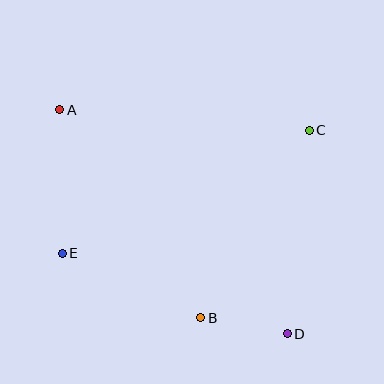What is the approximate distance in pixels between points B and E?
The distance between B and E is approximately 153 pixels.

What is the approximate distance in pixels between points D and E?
The distance between D and E is approximately 239 pixels.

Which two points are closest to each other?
Points B and D are closest to each other.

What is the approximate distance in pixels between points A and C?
The distance between A and C is approximately 250 pixels.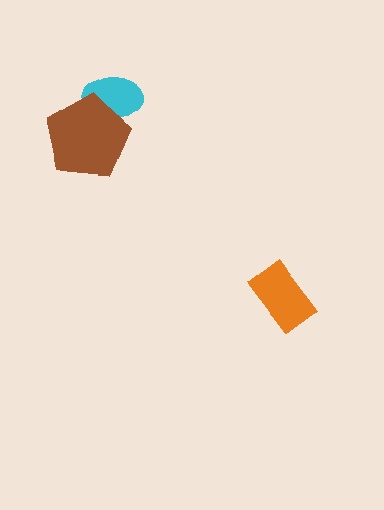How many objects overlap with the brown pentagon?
1 object overlaps with the brown pentagon.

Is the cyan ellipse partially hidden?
Yes, it is partially covered by another shape.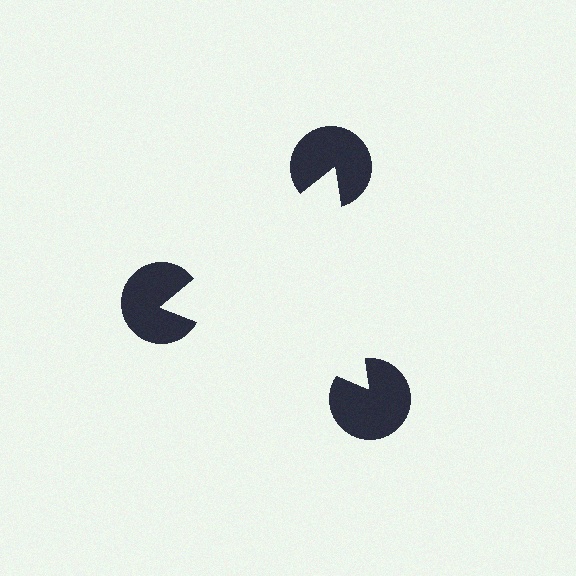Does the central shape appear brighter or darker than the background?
It typically appears slightly brighter than the background, even though no actual brightness change is drawn.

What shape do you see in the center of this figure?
An illusory triangle — its edges are inferred from the aligned wedge cuts in the pac-man discs, not physically drawn.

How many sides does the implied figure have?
3 sides.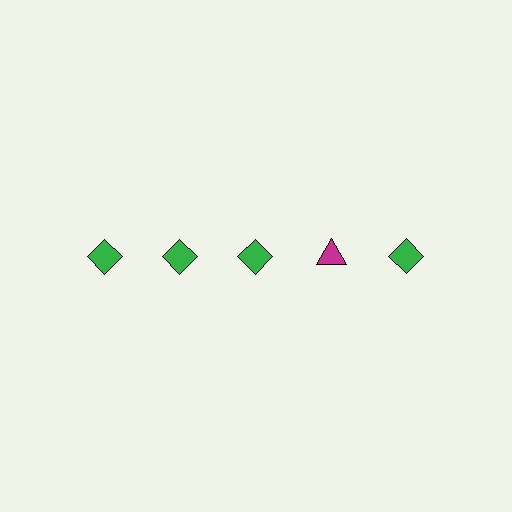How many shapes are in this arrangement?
There are 5 shapes arranged in a grid pattern.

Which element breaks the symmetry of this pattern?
The magenta triangle in the top row, second from right column breaks the symmetry. All other shapes are green diamonds.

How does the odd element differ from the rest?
It differs in both color (magenta instead of green) and shape (triangle instead of diamond).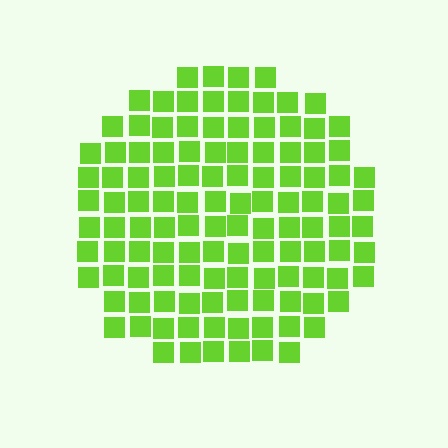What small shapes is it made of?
It is made of small squares.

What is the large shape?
The large shape is a circle.